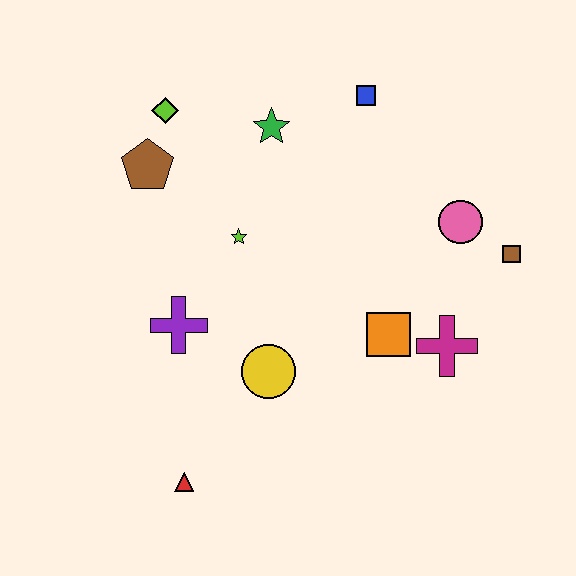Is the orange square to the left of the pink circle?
Yes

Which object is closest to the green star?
The blue square is closest to the green star.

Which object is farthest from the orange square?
The lime diamond is farthest from the orange square.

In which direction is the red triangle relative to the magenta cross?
The red triangle is to the left of the magenta cross.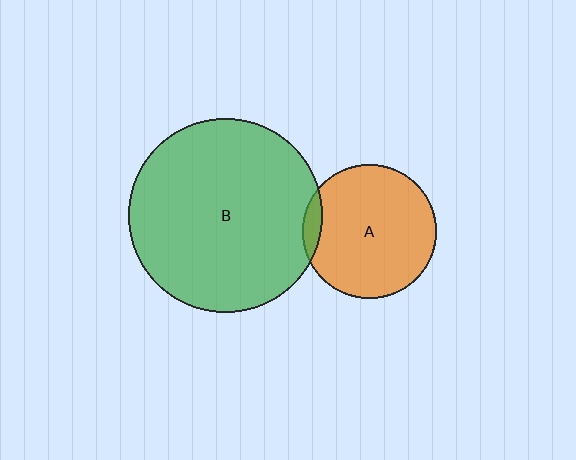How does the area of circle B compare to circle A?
Approximately 2.1 times.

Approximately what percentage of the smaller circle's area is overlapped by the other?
Approximately 5%.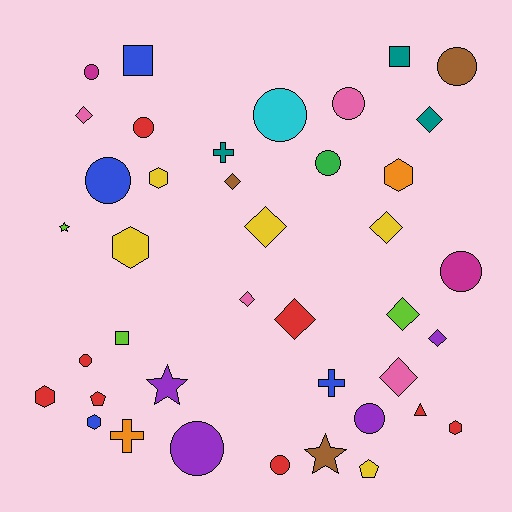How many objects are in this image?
There are 40 objects.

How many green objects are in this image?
There is 1 green object.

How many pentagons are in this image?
There are 2 pentagons.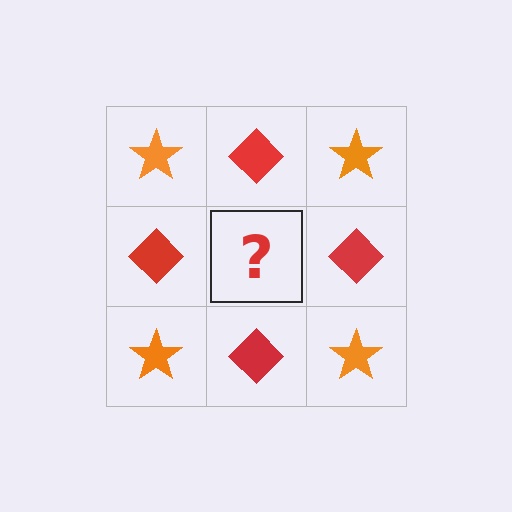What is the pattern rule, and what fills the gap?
The rule is that it alternates orange star and red diamond in a checkerboard pattern. The gap should be filled with an orange star.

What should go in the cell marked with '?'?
The missing cell should contain an orange star.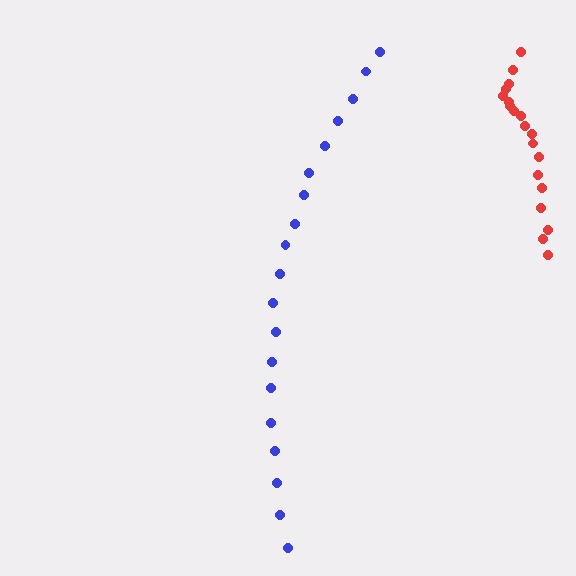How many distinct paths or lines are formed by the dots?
There are 2 distinct paths.